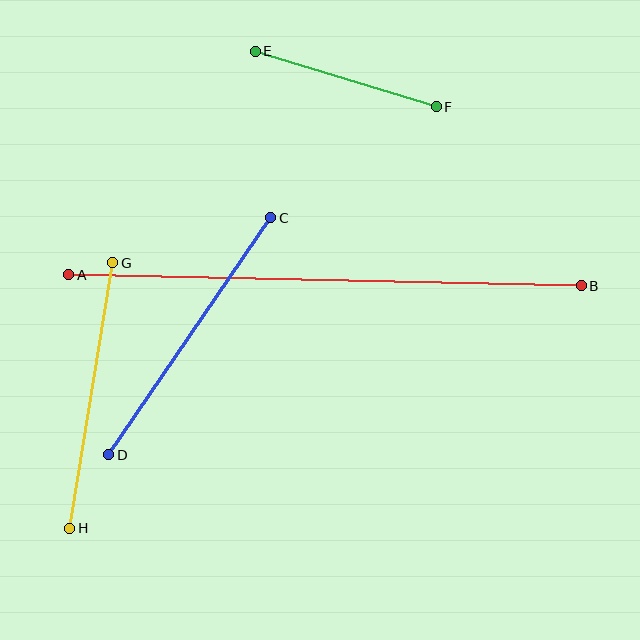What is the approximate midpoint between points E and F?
The midpoint is at approximately (346, 79) pixels.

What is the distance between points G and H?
The distance is approximately 269 pixels.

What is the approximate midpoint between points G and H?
The midpoint is at approximately (91, 395) pixels.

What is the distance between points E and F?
The distance is approximately 190 pixels.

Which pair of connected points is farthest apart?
Points A and B are farthest apart.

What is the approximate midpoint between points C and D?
The midpoint is at approximately (190, 336) pixels.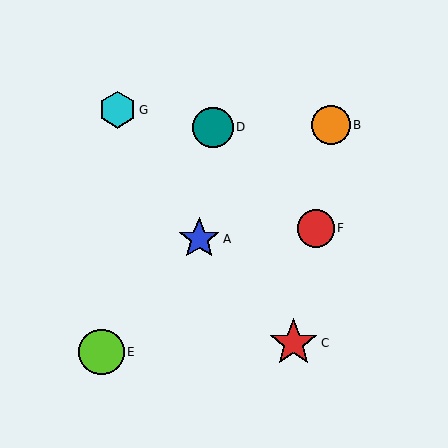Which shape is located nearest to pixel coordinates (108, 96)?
The cyan hexagon (labeled G) at (117, 110) is nearest to that location.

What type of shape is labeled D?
Shape D is a teal circle.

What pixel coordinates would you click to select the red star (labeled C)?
Click at (294, 343) to select the red star C.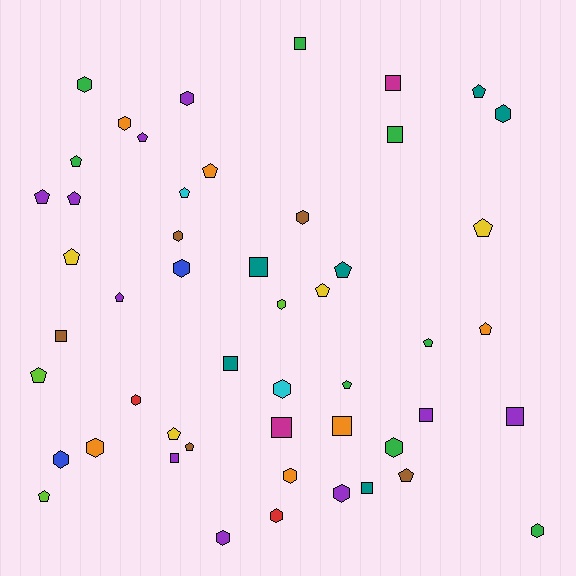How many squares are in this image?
There are 12 squares.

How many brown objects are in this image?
There are 5 brown objects.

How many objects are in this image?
There are 50 objects.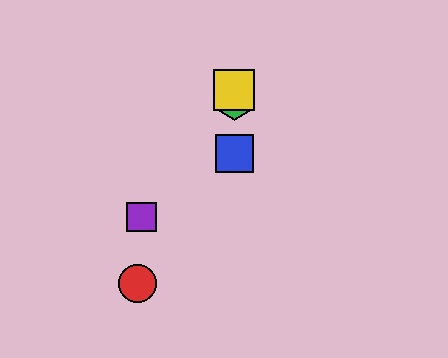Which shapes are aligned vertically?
The blue square, the green hexagon, the yellow square are aligned vertically.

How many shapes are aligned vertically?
3 shapes (the blue square, the green hexagon, the yellow square) are aligned vertically.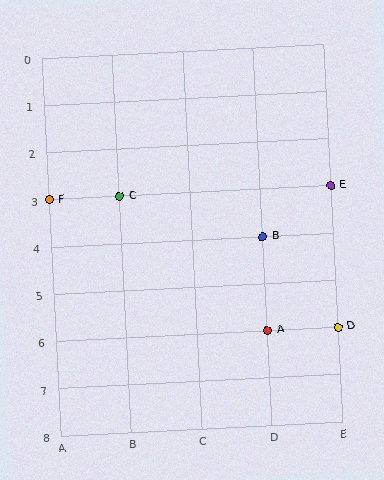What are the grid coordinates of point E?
Point E is at grid coordinates (E, 3).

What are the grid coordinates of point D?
Point D is at grid coordinates (E, 6).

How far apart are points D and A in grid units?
Points D and A are 1 column apart.